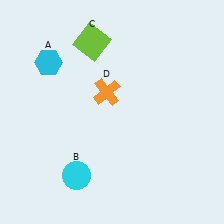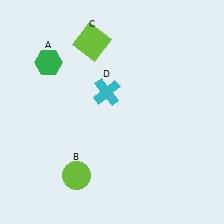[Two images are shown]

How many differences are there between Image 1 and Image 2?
There are 3 differences between the two images.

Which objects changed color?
A changed from cyan to green. B changed from cyan to lime. D changed from orange to cyan.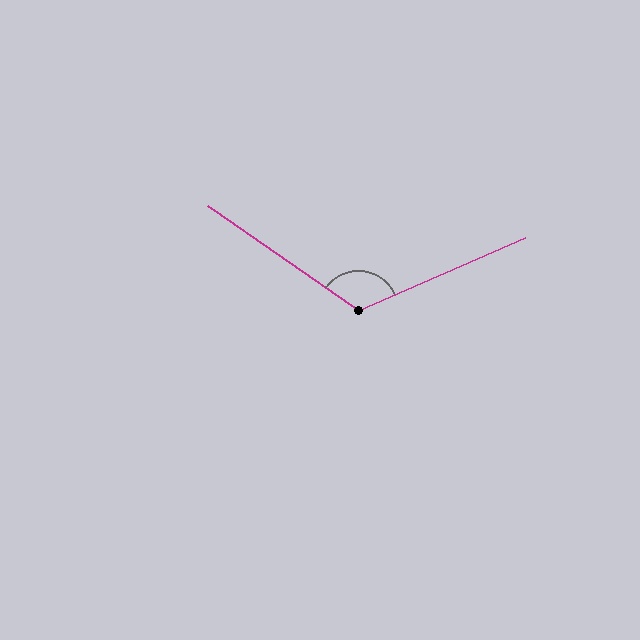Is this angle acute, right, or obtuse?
It is obtuse.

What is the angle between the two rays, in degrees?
Approximately 122 degrees.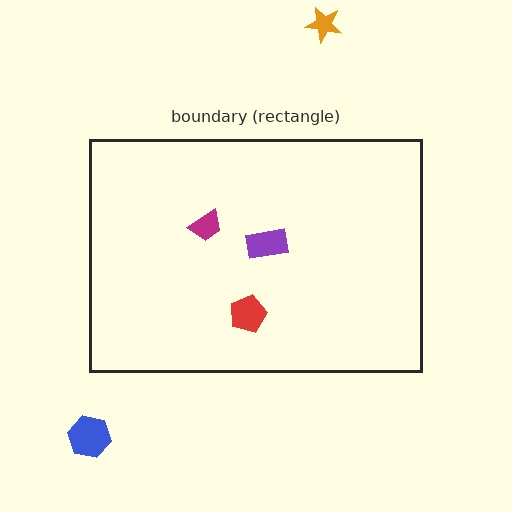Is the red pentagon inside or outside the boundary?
Inside.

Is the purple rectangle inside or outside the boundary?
Inside.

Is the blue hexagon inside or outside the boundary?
Outside.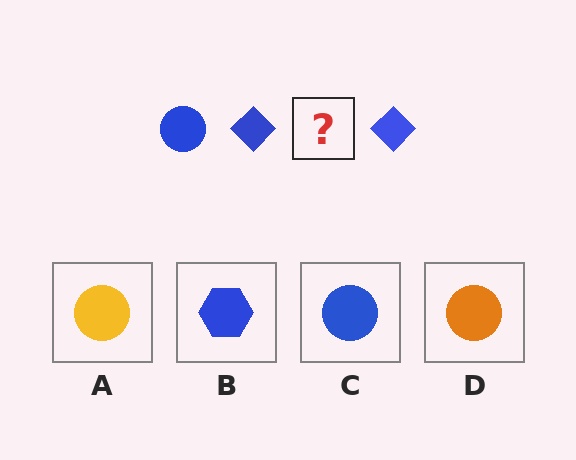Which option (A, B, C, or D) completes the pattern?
C.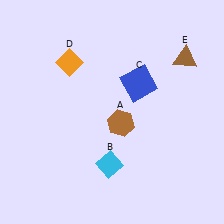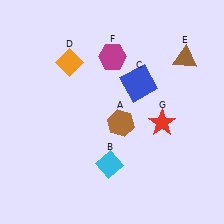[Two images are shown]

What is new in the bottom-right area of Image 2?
A red star (G) was added in the bottom-right area of Image 2.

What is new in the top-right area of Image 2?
A magenta hexagon (F) was added in the top-right area of Image 2.